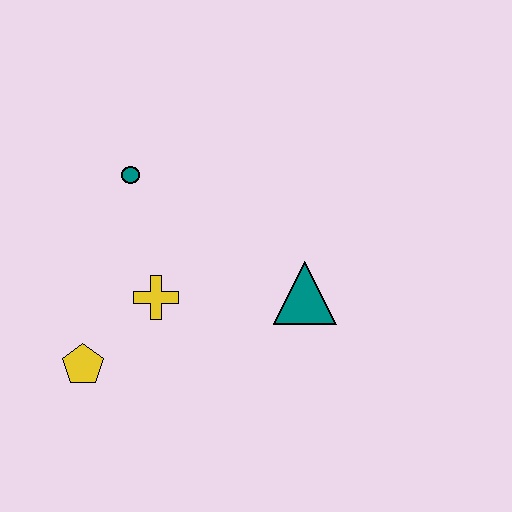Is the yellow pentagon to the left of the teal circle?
Yes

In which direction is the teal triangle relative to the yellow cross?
The teal triangle is to the right of the yellow cross.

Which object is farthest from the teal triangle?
The yellow pentagon is farthest from the teal triangle.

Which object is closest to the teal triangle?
The yellow cross is closest to the teal triangle.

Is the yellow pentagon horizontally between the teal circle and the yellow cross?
No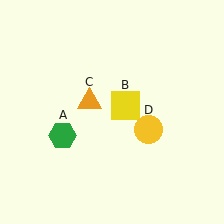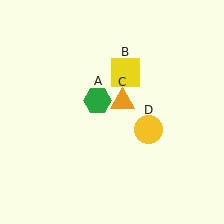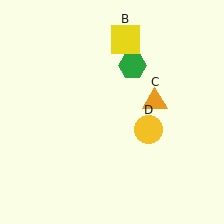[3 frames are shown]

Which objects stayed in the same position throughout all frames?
Yellow circle (object D) remained stationary.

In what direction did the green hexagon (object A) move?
The green hexagon (object A) moved up and to the right.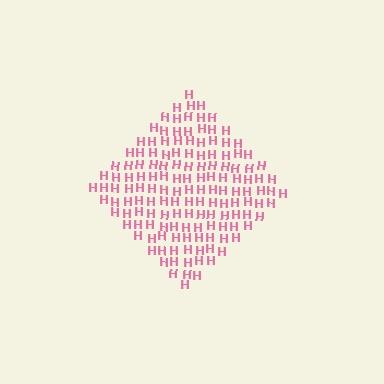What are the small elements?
The small elements are letter H's.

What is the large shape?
The large shape is a diamond.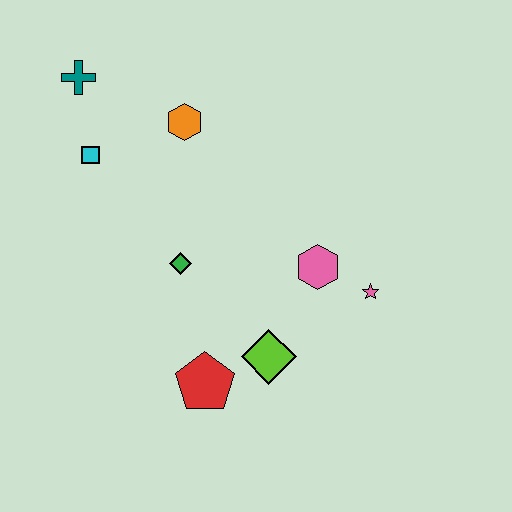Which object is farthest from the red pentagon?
The teal cross is farthest from the red pentagon.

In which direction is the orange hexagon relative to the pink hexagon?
The orange hexagon is above the pink hexagon.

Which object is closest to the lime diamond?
The red pentagon is closest to the lime diamond.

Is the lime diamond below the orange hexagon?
Yes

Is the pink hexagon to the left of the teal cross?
No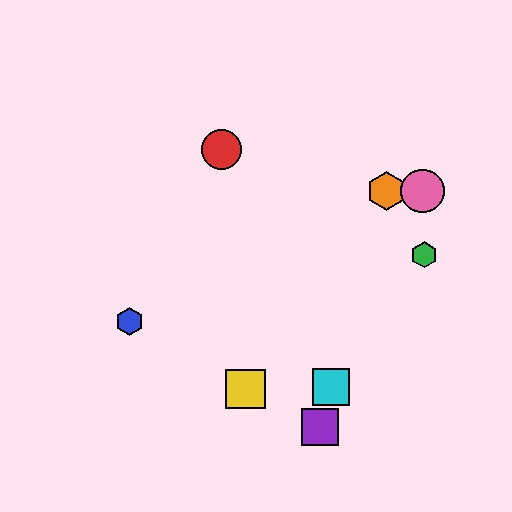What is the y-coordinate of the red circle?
The red circle is at y≈150.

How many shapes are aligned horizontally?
2 shapes (the orange hexagon, the pink circle) are aligned horizontally.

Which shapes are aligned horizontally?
The orange hexagon, the pink circle are aligned horizontally.